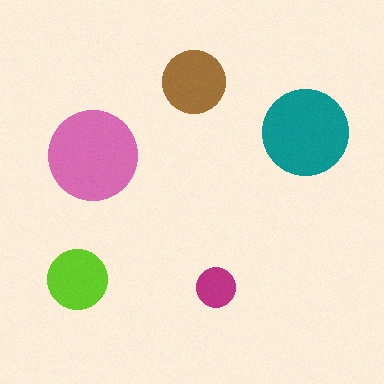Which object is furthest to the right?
The teal circle is rightmost.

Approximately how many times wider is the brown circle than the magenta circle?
About 1.5 times wider.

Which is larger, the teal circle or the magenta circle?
The teal one.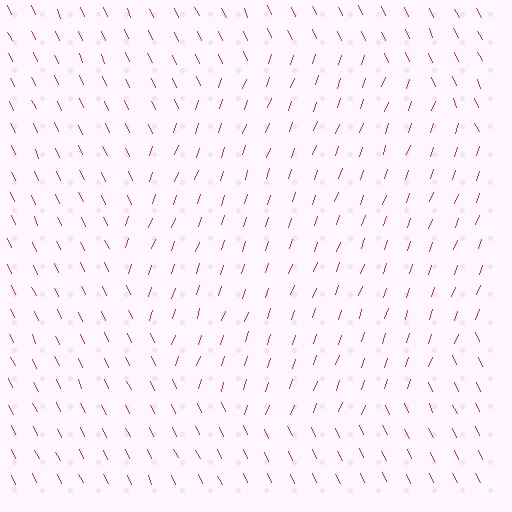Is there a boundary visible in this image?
Yes, there is a texture boundary formed by a change in line orientation.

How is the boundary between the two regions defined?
The boundary is defined purely by a change in line orientation (approximately 45 degrees difference). All lines are the same color and thickness.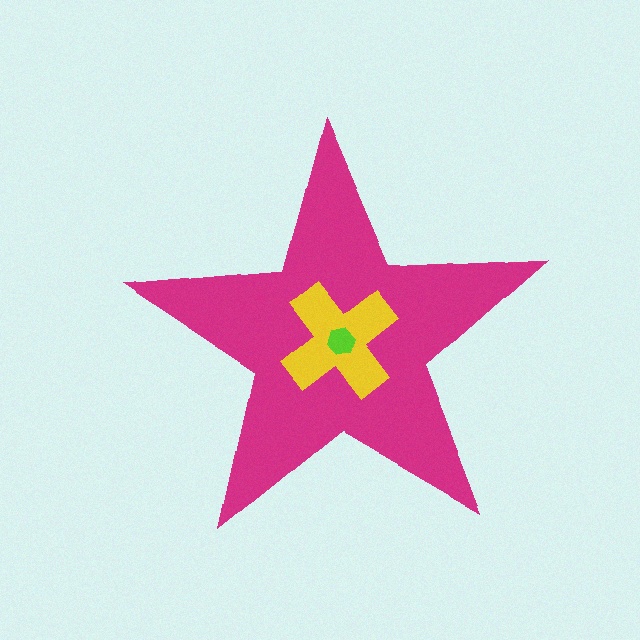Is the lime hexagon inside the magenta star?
Yes.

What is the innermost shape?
The lime hexagon.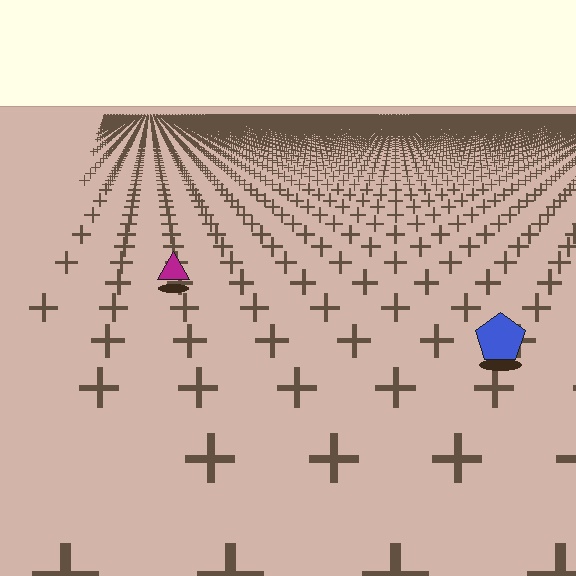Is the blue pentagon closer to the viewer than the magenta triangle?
Yes. The blue pentagon is closer — you can tell from the texture gradient: the ground texture is coarser near it.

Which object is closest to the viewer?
The blue pentagon is closest. The texture marks near it are larger and more spread out.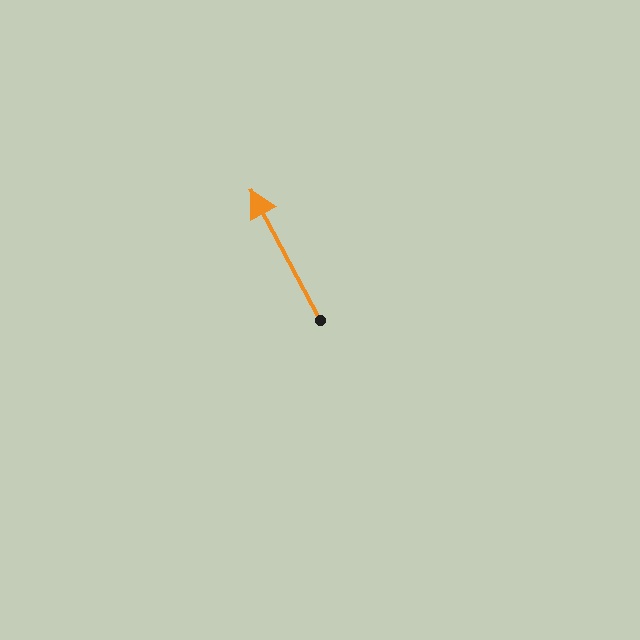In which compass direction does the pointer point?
Northwest.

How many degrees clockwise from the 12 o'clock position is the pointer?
Approximately 332 degrees.